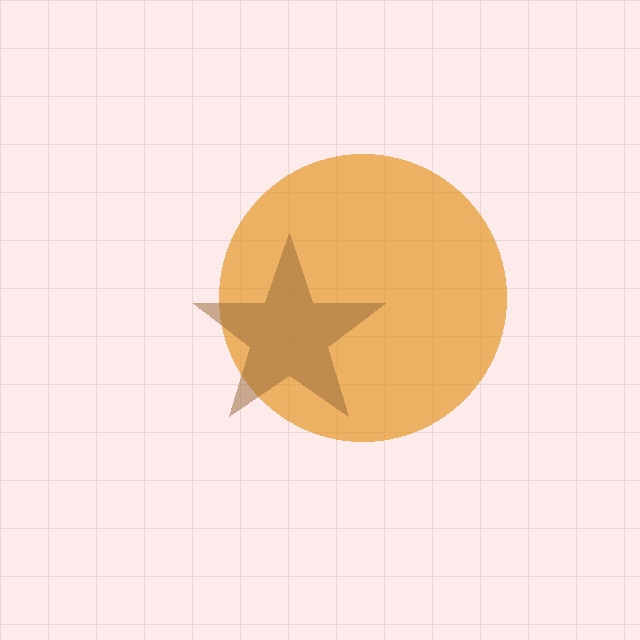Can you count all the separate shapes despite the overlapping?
Yes, there are 2 separate shapes.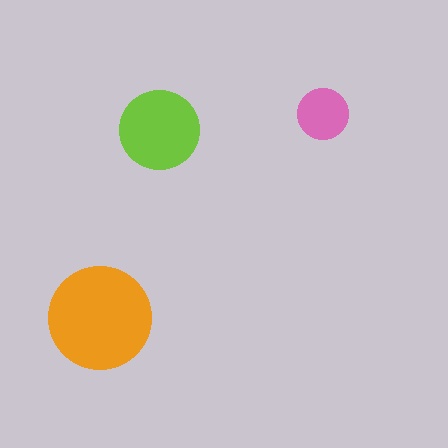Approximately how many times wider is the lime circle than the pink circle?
About 1.5 times wider.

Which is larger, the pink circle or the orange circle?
The orange one.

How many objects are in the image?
There are 3 objects in the image.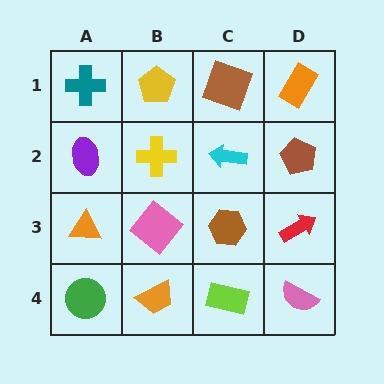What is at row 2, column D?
A brown pentagon.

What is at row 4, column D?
A pink semicircle.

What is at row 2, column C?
A cyan arrow.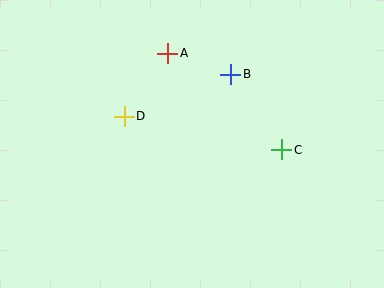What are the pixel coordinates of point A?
Point A is at (168, 53).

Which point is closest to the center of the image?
Point D at (124, 116) is closest to the center.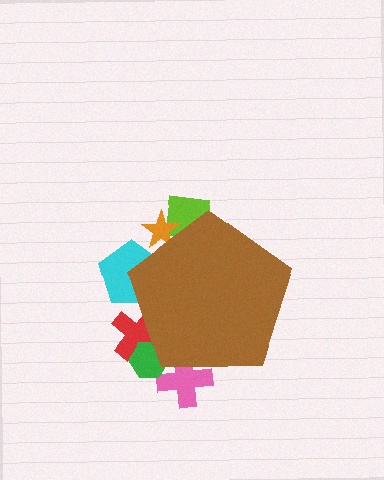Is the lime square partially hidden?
Yes, the lime square is partially hidden behind the brown pentagon.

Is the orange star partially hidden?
Yes, the orange star is partially hidden behind the brown pentagon.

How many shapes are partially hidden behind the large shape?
6 shapes are partially hidden.